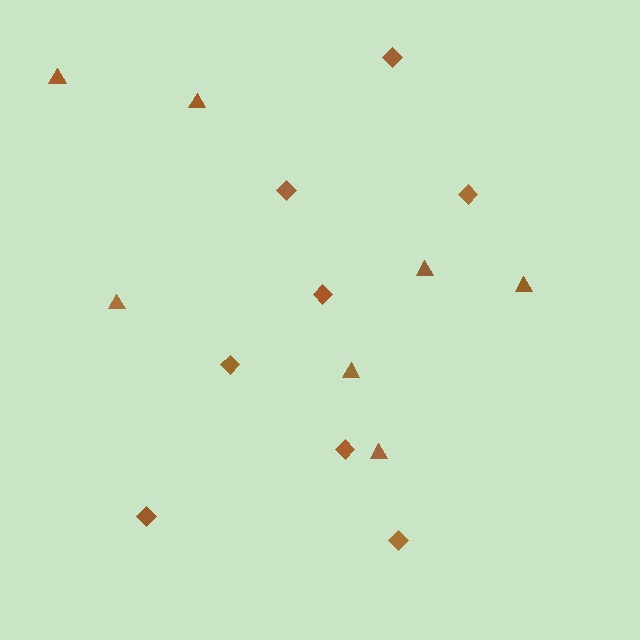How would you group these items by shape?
There are 2 groups: one group of diamonds (8) and one group of triangles (7).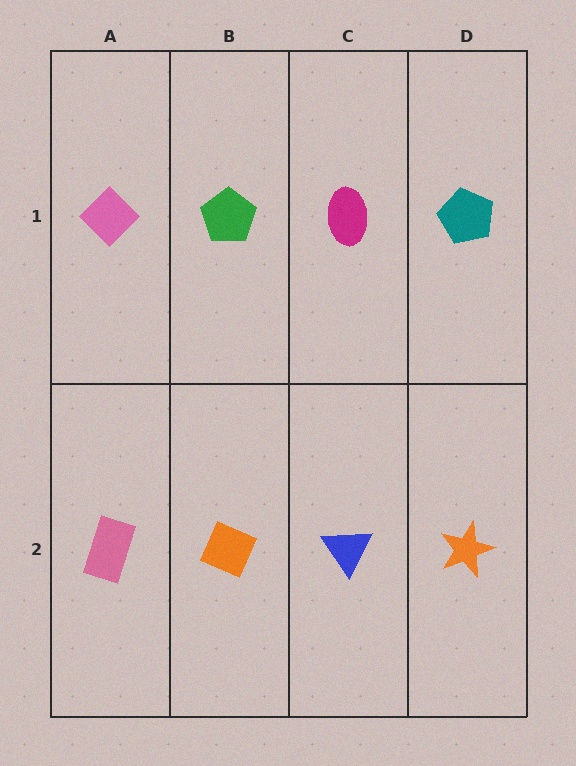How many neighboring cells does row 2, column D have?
2.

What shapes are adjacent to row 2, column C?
A magenta ellipse (row 1, column C), an orange diamond (row 2, column B), an orange star (row 2, column D).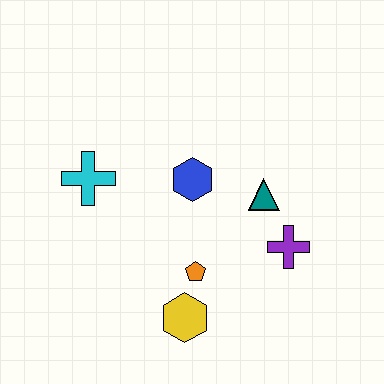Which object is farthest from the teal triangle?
The cyan cross is farthest from the teal triangle.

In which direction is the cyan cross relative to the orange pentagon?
The cyan cross is to the left of the orange pentagon.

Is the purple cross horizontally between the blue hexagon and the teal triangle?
No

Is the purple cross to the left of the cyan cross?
No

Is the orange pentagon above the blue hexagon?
No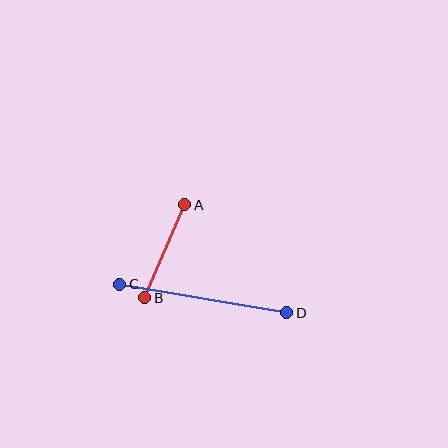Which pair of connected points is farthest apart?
Points C and D are farthest apart.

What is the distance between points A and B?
The distance is approximately 101 pixels.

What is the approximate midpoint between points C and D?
The midpoint is at approximately (203, 299) pixels.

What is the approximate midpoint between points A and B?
The midpoint is at approximately (165, 251) pixels.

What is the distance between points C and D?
The distance is approximately 170 pixels.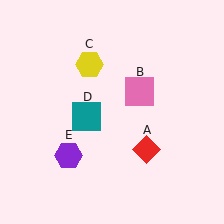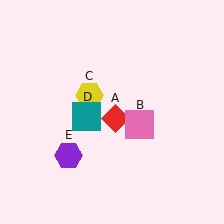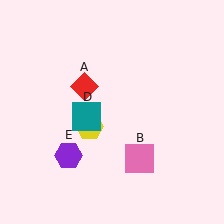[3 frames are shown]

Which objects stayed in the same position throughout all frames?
Teal square (object D) and purple hexagon (object E) remained stationary.